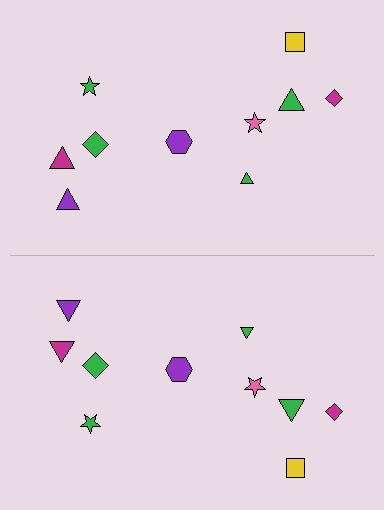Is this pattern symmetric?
Yes, this pattern has bilateral (reflection) symmetry.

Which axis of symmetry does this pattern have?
The pattern has a horizontal axis of symmetry running through the center of the image.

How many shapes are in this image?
There are 20 shapes in this image.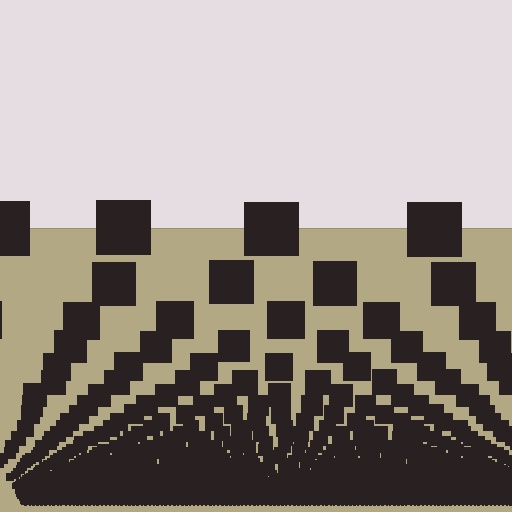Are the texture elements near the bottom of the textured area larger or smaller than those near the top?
Smaller. The gradient is inverted — elements near the bottom are smaller and denser.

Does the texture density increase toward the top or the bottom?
Density increases toward the bottom.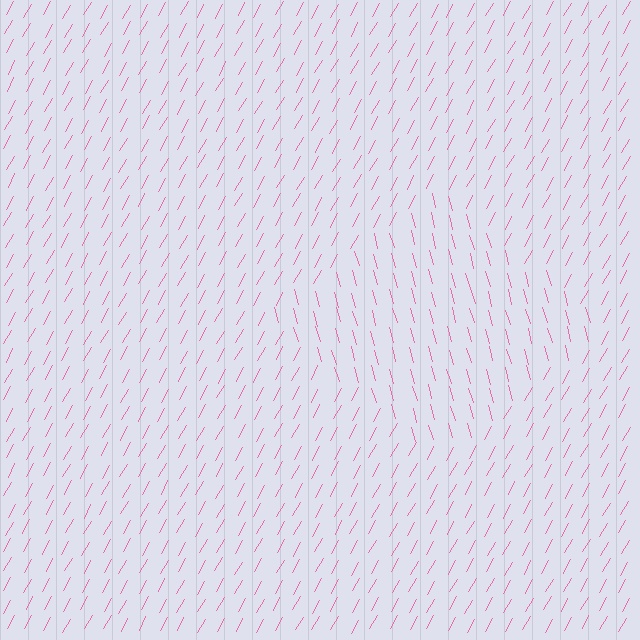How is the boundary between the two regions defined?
The boundary is defined purely by a change in line orientation (approximately 45 degrees difference). All lines are the same color and thickness.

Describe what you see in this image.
The image is filled with small pink line segments. A diamond region in the image has lines oriented differently from the surrounding lines, creating a visible texture boundary.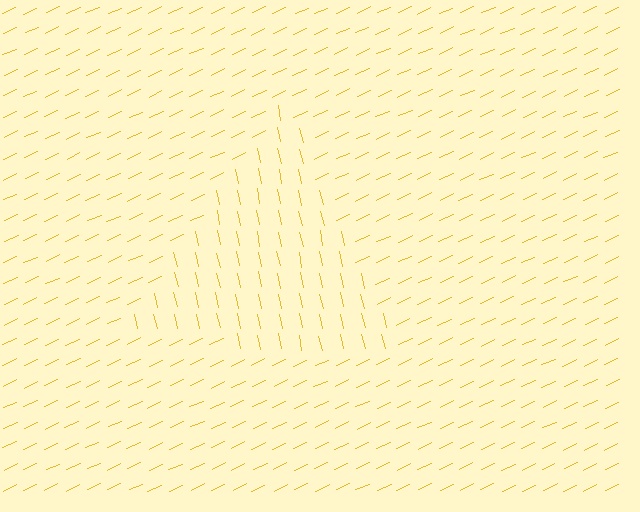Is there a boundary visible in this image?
Yes, there is a texture boundary formed by a change in line orientation.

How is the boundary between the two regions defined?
The boundary is defined purely by a change in line orientation (approximately 78 degrees difference). All lines are the same color and thickness.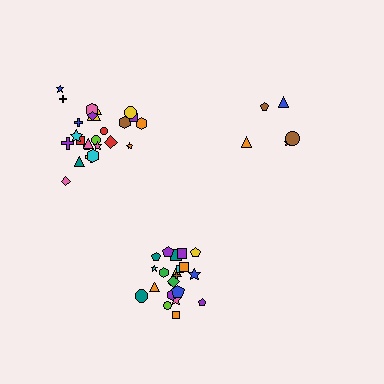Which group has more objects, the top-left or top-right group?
The top-left group.